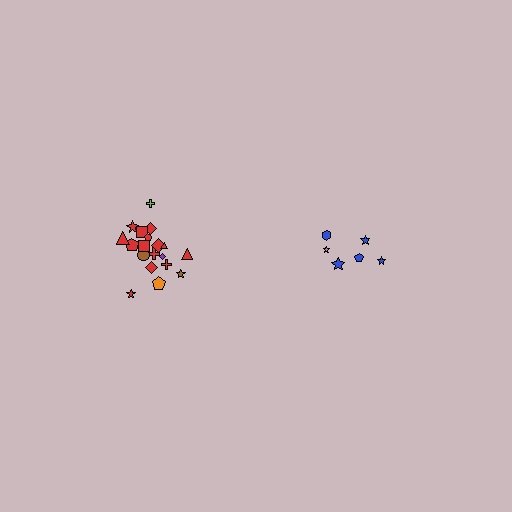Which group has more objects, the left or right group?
The left group.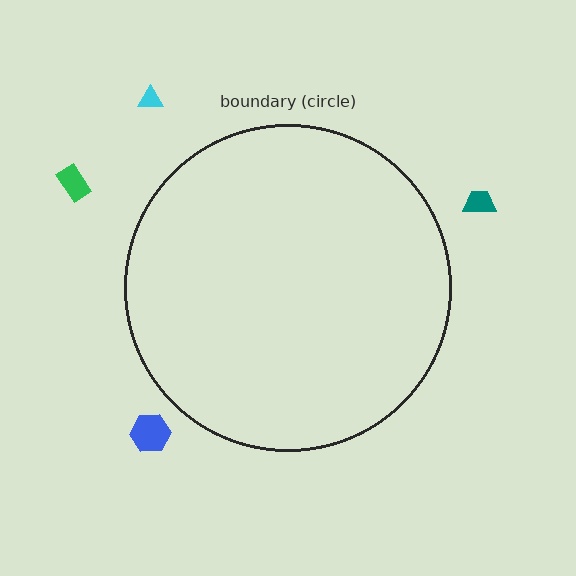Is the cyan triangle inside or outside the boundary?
Outside.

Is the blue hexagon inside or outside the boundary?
Outside.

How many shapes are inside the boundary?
0 inside, 4 outside.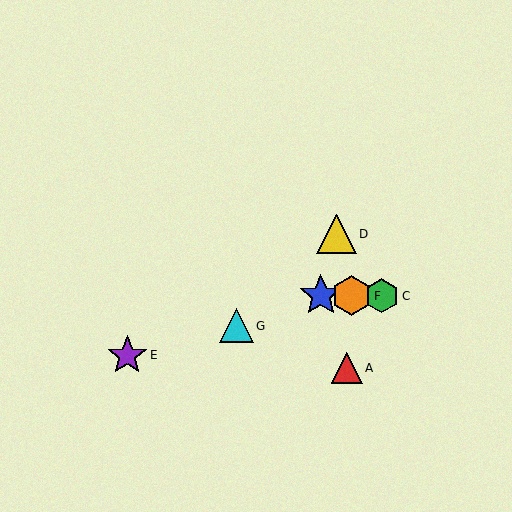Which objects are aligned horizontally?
Objects B, C, F are aligned horizontally.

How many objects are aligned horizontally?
3 objects (B, C, F) are aligned horizontally.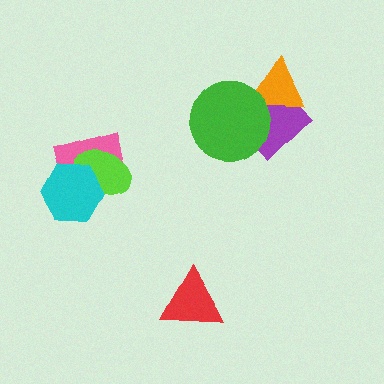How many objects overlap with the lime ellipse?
2 objects overlap with the lime ellipse.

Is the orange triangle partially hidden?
Yes, it is partially covered by another shape.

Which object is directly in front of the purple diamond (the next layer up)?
The orange triangle is directly in front of the purple diamond.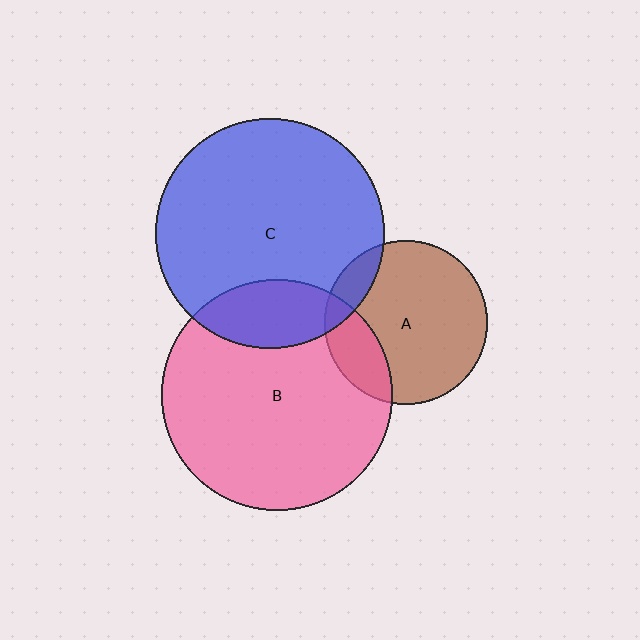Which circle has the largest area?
Circle B (pink).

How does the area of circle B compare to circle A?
Approximately 2.0 times.